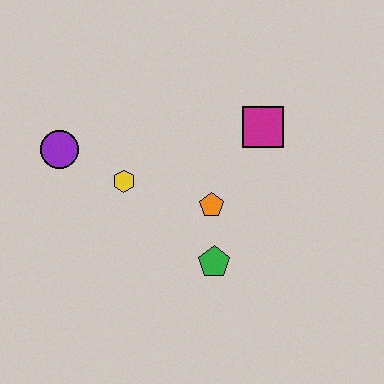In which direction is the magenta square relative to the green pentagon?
The magenta square is above the green pentagon.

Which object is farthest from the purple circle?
The magenta square is farthest from the purple circle.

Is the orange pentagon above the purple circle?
No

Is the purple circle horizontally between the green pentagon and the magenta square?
No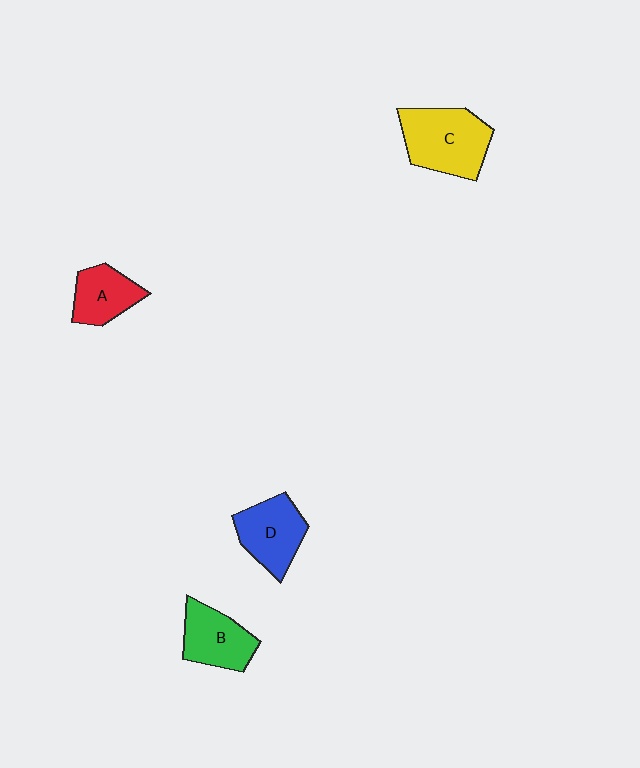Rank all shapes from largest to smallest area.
From largest to smallest: C (yellow), D (blue), B (green), A (red).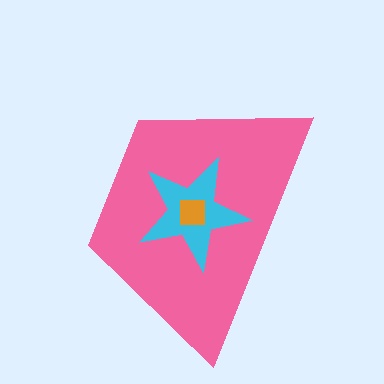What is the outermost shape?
The pink trapezoid.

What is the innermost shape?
The orange square.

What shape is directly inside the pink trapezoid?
The cyan star.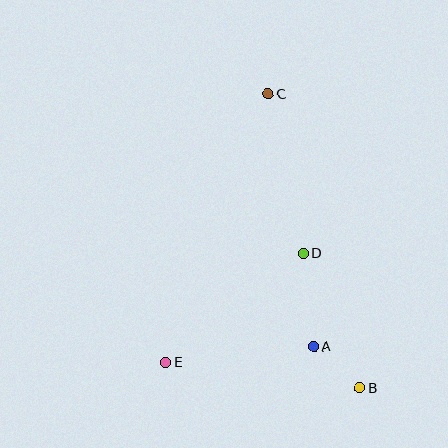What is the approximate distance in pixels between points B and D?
The distance between B and D is approximately 146 pixels.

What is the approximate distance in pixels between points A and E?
The distance between A and E is approximately 149 pixels.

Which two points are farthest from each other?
Points B and C are farthest from each other.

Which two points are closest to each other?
Points A and B are closest to each other.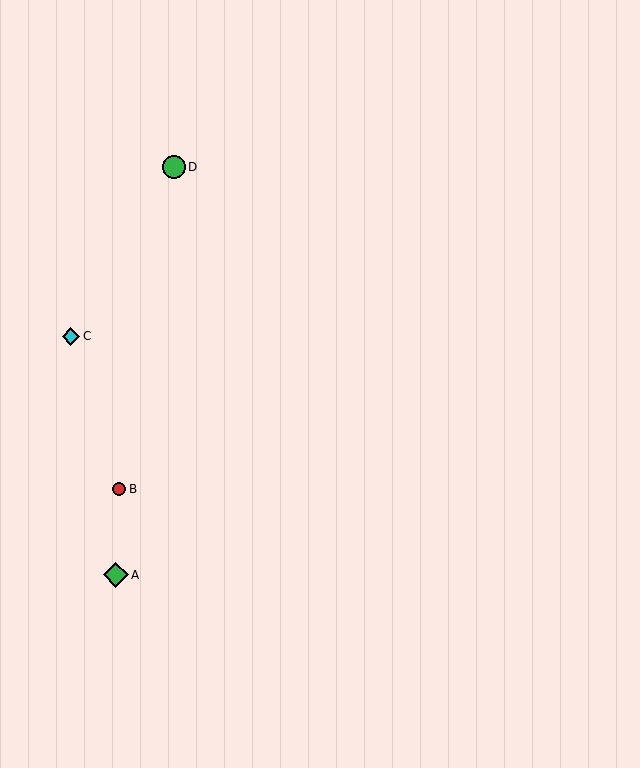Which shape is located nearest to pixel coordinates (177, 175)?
The green circle (labeled D) at (174, 167) is nearest to that location.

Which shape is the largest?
The green diamond (labeled A) is the largest.